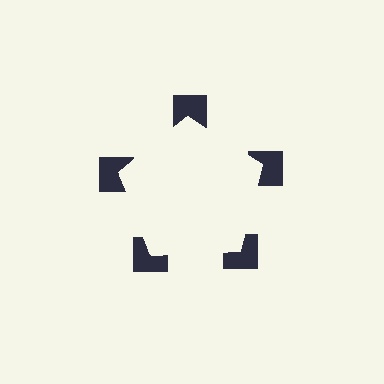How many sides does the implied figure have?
5 sides.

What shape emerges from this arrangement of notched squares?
An illusory pentagon — its edges are inferred from the aligned wedge cuts in the notched squares, not physically drawn.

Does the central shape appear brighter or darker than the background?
It typically appears slightly brighter than the background, even though no actual brightness change is drawn.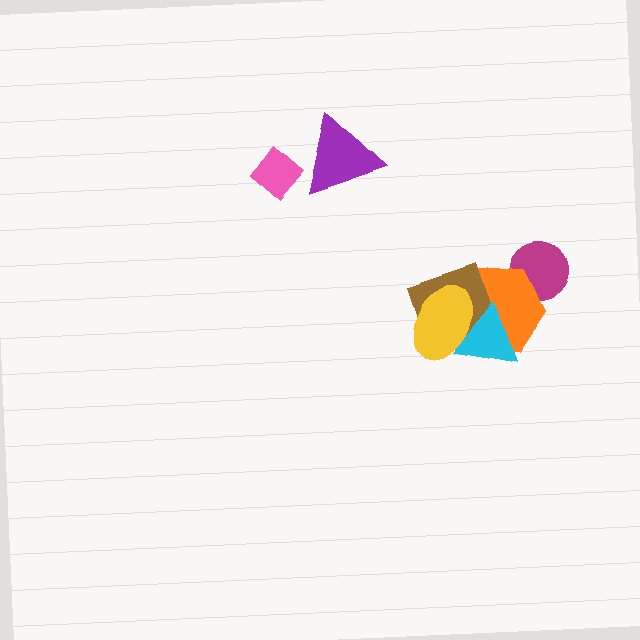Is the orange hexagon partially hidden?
Yes, it is partially covered by another shape.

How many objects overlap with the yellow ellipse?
3 objects overlap with the yellow ellipse.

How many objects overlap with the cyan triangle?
3 objects overlap with the cyan triangle.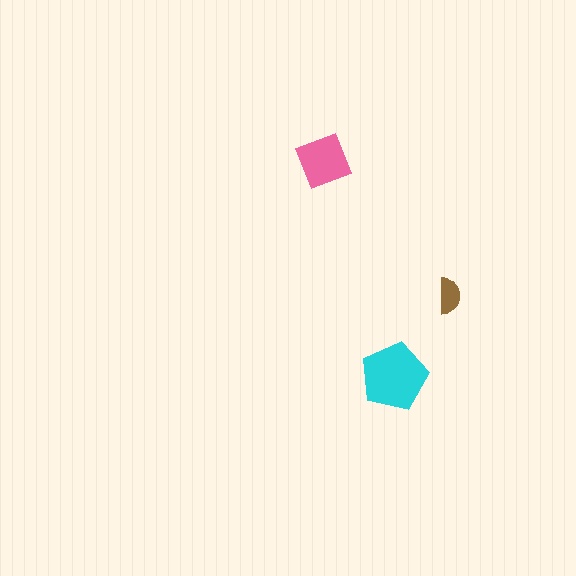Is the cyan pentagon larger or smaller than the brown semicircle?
Larger.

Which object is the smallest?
The brown semicircle.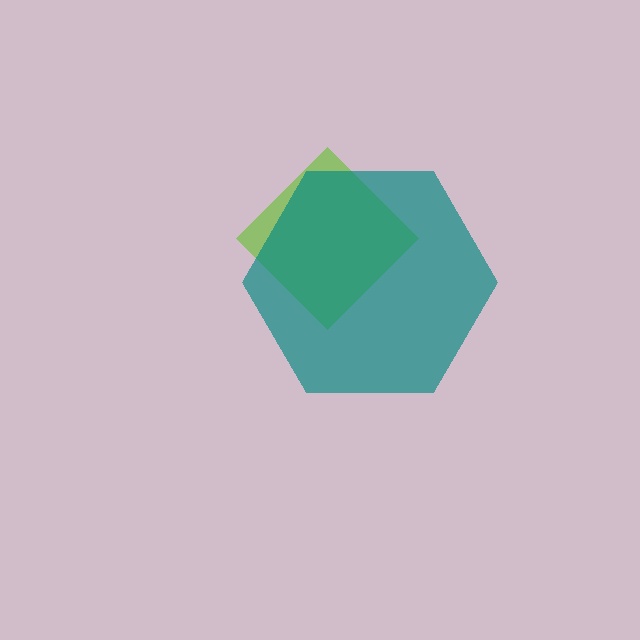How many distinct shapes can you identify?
There are 2 distinct shapes: a lime diamond, a teal hexagon.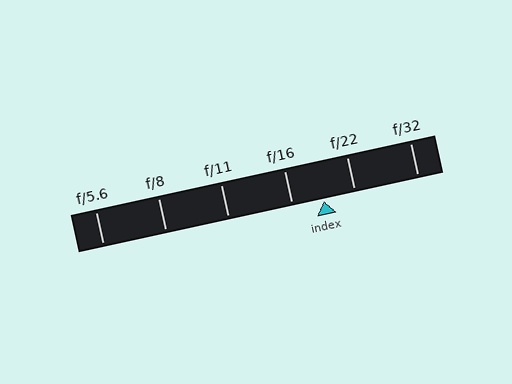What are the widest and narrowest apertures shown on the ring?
The widest aperture shown is f/5.6 and the narrowest is f/32.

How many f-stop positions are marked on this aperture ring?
There are 6 f-stop positions marked.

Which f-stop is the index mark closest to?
The index mark is closest to f/22.